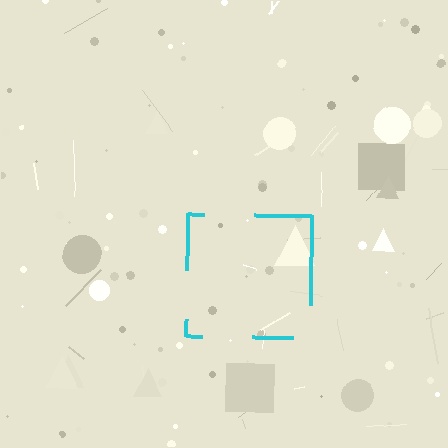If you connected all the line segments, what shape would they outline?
They would outline a square.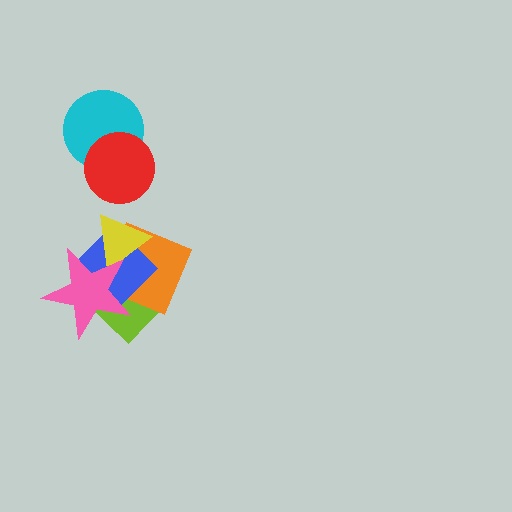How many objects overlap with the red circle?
1 object overlaps with the red circle.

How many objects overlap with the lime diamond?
4 objects overlap with the lime diamond.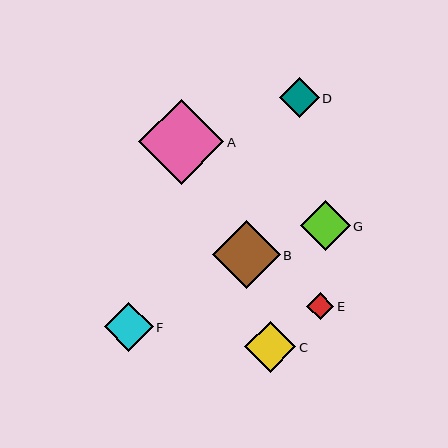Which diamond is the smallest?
Diamond E is the smallest with a size of approximately 27 pixels.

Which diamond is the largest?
Diamond A is the largest with a size of approximately 85 pixels.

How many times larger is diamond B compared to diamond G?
Diamond B is approximately 1.4 times the size of diamond G.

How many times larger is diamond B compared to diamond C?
Diamond B is approximately 1.3 times the size of diamond C.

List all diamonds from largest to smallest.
From largest to smallest: A, B, C, G, F, D, E.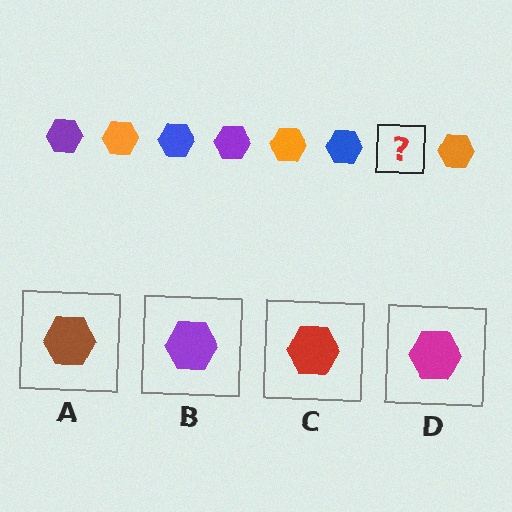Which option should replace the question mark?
Option B.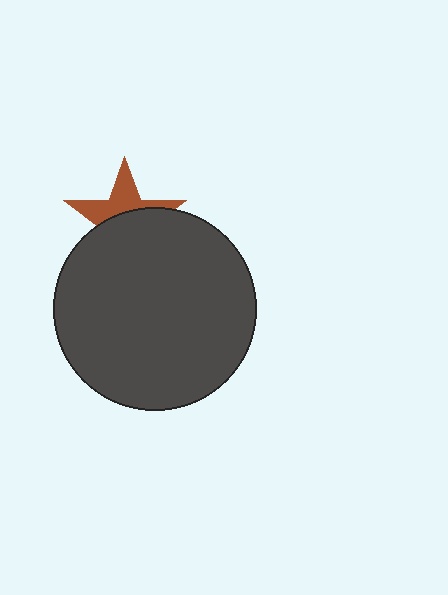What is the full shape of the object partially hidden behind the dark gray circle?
The partially hidden object is a brown star.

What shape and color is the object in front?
The object in front is a dark gray circle.